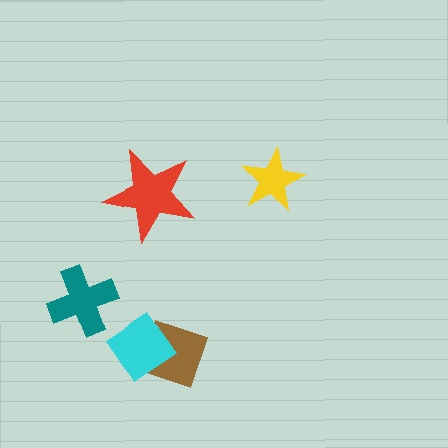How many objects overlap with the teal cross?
0 objects overlap with the teal cross.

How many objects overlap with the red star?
0 objects overlap with the red star.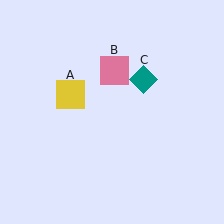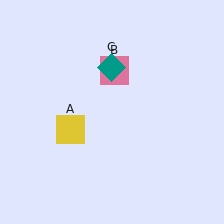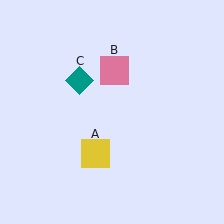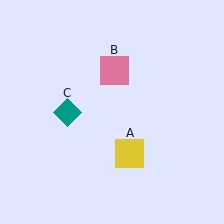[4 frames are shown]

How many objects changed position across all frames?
2 objects changed position: yellow square (object A), teal diamond (object C).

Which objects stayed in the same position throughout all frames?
Pink square (object B) remained stationary.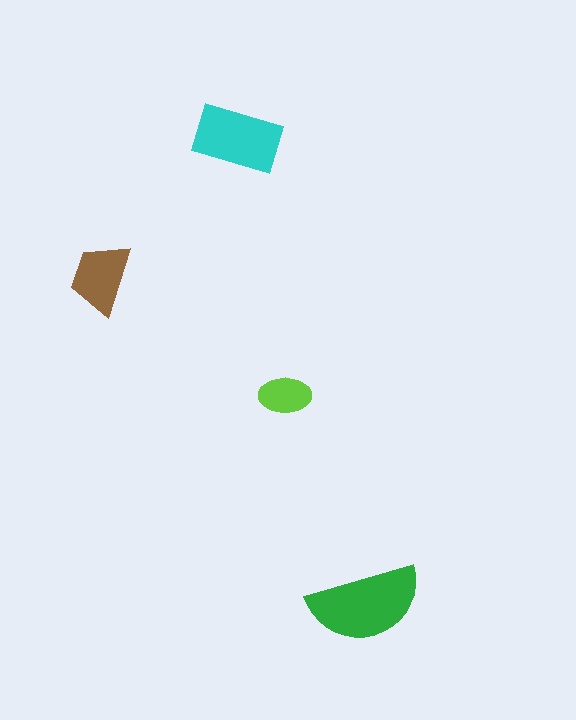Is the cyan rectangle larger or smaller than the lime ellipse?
Larger.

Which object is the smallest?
The lime ellipse.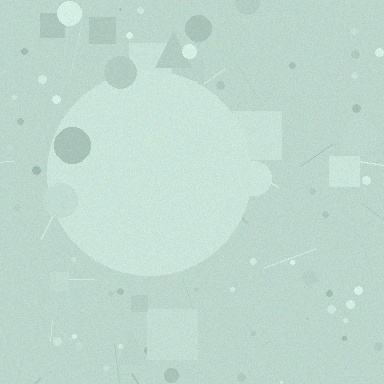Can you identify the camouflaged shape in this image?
The camouflaged shape is a circle.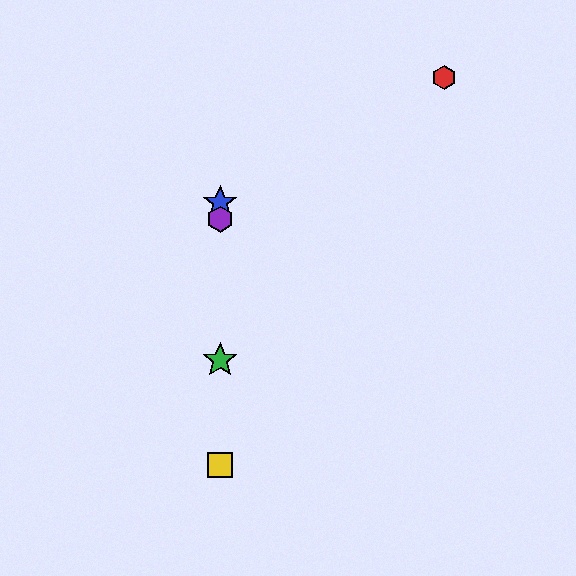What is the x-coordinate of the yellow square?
The yellow square is at x≈220.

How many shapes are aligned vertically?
4 shapes (the blue star, the green star, the yellow square, the purple hexagon) are aligned vertically.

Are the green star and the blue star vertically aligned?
Yes, both are at x≈220.